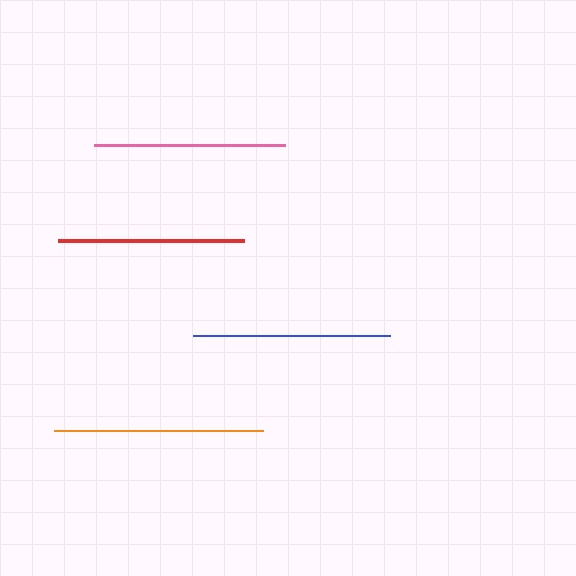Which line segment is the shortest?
The red line is the shortest at approximately 186 pixels.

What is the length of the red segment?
The red segment is approximately 186 pixels long.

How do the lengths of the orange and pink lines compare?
The orange and pink lines are approximately the same length.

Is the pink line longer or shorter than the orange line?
The orange line is longer than the pink line.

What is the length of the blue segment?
The blue segment is approximately 196 pixels long.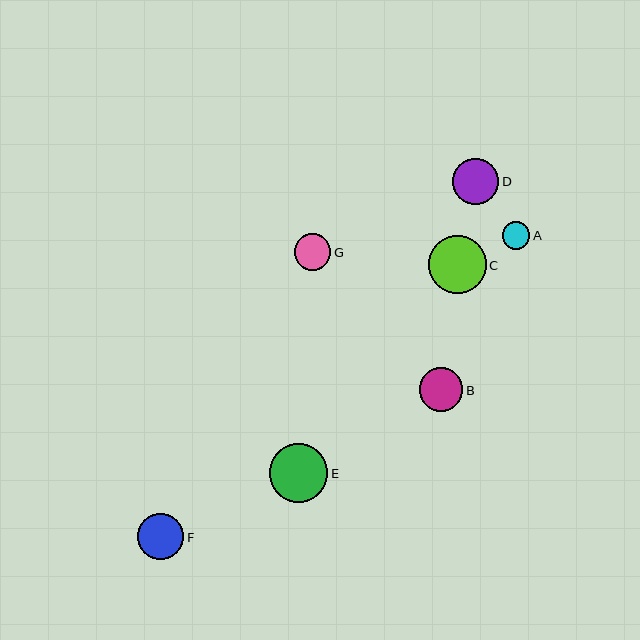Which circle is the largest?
Circle E is the largest with a size of approximately 58 pixels.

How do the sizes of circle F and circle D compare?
Circle F and circle D are approximately the same size.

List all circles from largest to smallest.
From largest to smallest: E, C, F, D, B, G, A.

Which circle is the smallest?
Circle A is the smallest with a size of approximately 28 pixels.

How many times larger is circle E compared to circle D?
Circle E is approximately 1.3 times the size of circle D.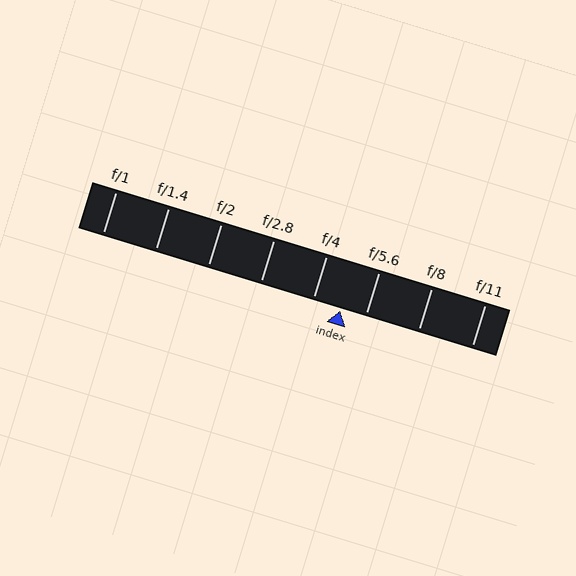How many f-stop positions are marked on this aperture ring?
There are 8 f-stop positions marked.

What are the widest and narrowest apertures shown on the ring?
The widest aperture shown is f/1 and the narrowest is f/11.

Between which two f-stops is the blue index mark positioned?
The index mark is between f/4 and f/5.6.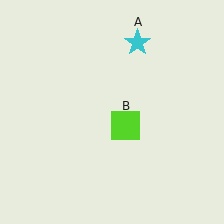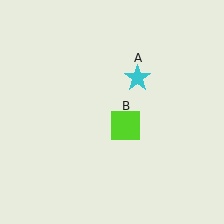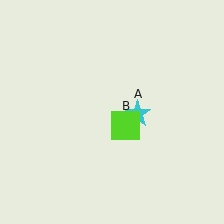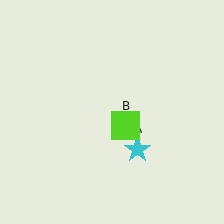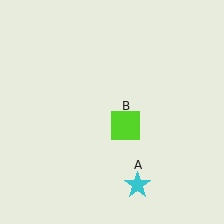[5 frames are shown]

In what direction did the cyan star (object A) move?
The cyan star (object A) moved down.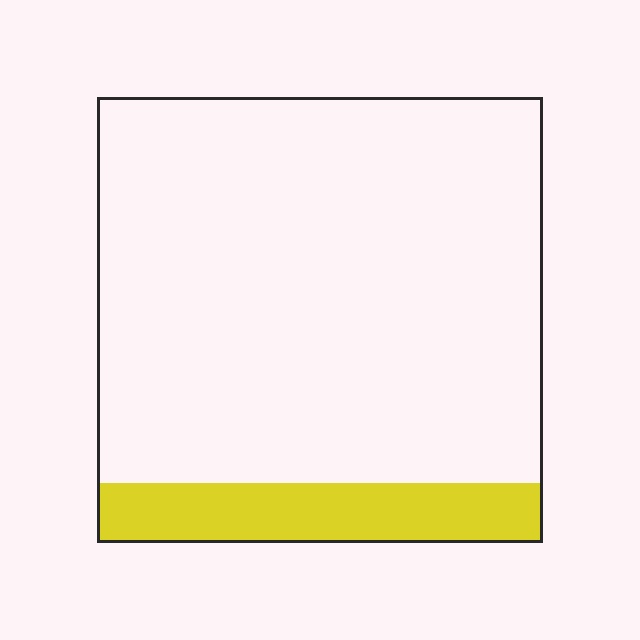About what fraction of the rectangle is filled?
About one eighth (1/8).